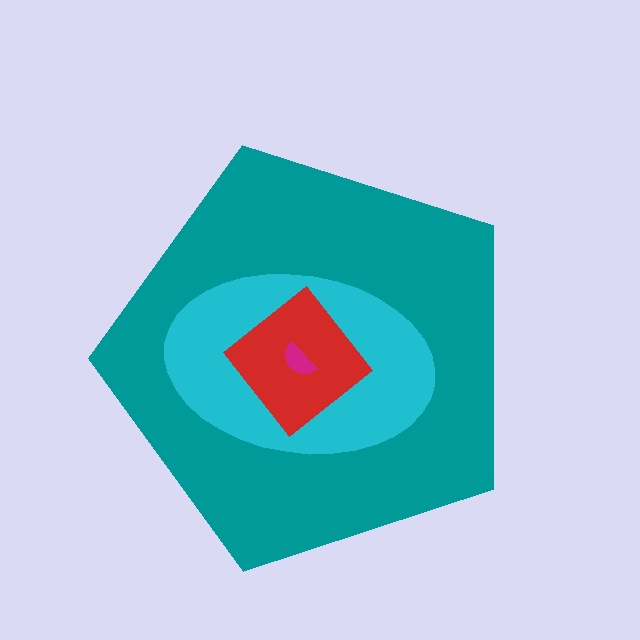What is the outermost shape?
The teal pentagon.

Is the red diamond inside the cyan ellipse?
Yes.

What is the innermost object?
The magenta semicircle.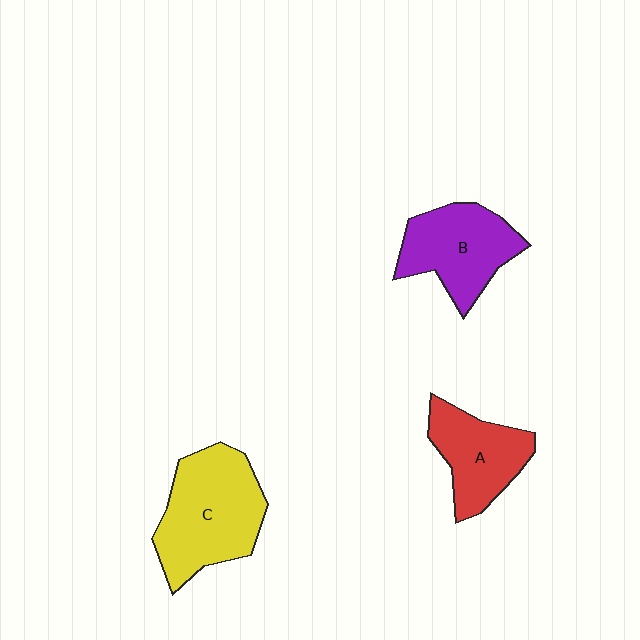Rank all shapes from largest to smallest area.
From largest to smallest: C (yellow), B (purple), A (red).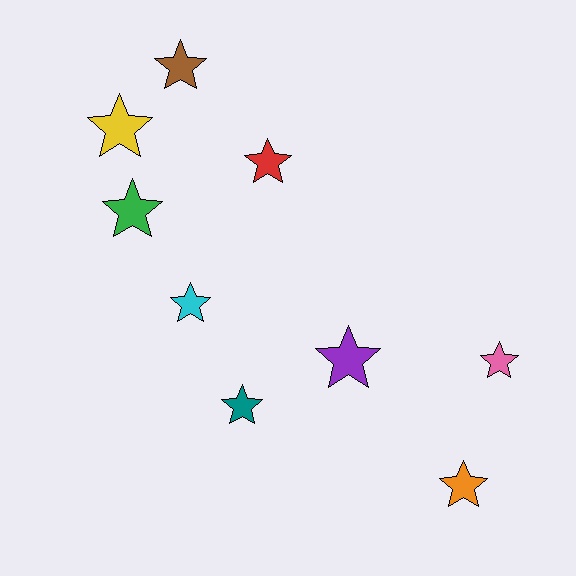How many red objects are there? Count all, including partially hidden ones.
There is 1 red object.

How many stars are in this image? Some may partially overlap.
There are 9 stars.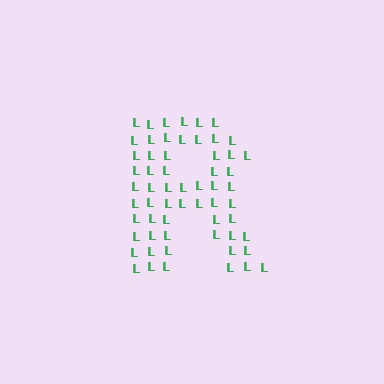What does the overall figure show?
The overall figure shows the letter R.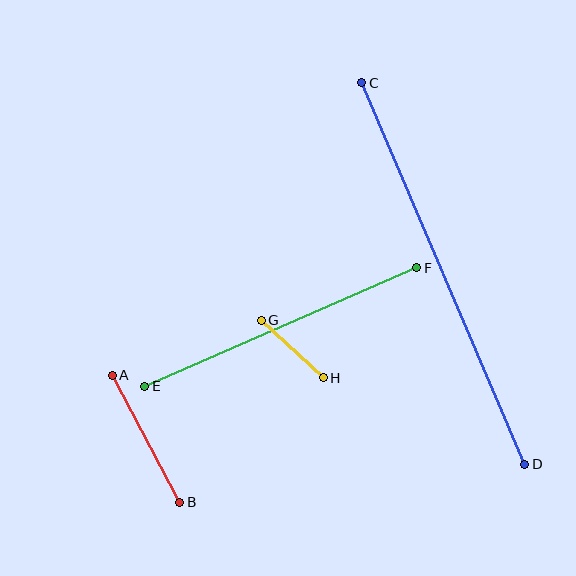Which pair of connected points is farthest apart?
Points C and D are farthest apart.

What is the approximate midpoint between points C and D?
The midpoint is at approximately (443, 274) pixels.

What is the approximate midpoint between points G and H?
The midpoint is at approximately (292, 349) pixels.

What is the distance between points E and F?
The distance is approximately 297 pixels.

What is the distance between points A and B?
The distance is approximately 144 pixels.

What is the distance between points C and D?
The distance is approximately 415 pixels.